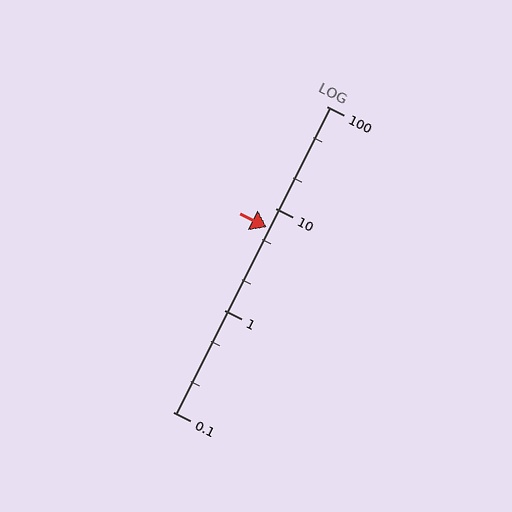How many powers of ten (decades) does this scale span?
The scale spans 3 decades, from 0.1 to 100.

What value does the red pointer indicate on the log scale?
The pointer indicates approximately 6.5.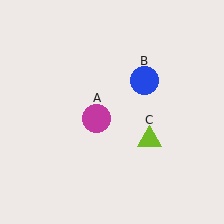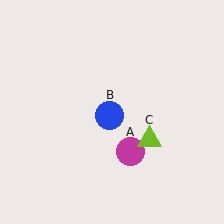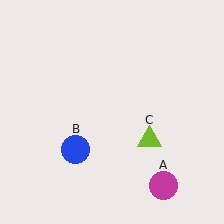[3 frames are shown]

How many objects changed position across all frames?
2 objects changed position: magenta circle (object A), blue circle (object B).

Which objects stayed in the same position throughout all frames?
Lime triangle (object C) remained stationary.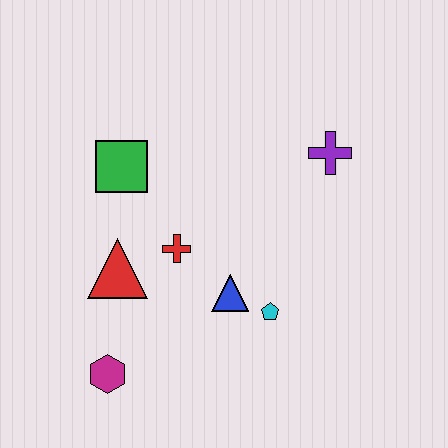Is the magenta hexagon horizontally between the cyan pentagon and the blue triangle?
No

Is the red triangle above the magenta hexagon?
Yes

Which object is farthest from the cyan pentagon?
The green square is farthest from the cyan pentagon.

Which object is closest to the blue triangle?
The cyan pentagon is closest to the blue triangle.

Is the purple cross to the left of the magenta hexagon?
No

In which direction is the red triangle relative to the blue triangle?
The red triangle is to the left of the blue triangle.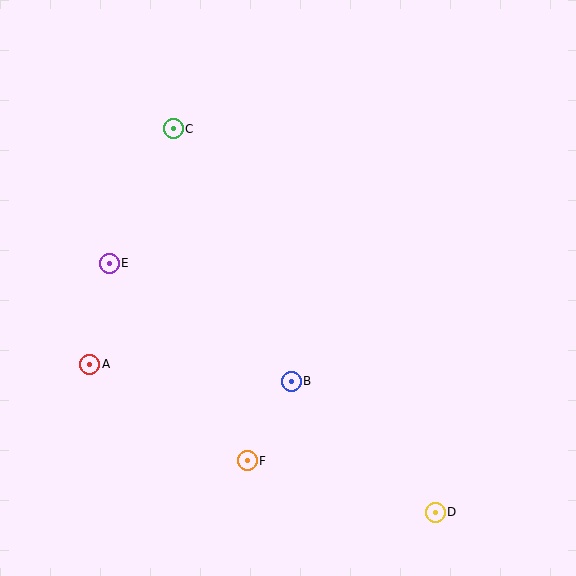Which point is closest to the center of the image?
Point B at (291, 381) is closest to the center.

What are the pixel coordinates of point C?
Point C is at (173, 129).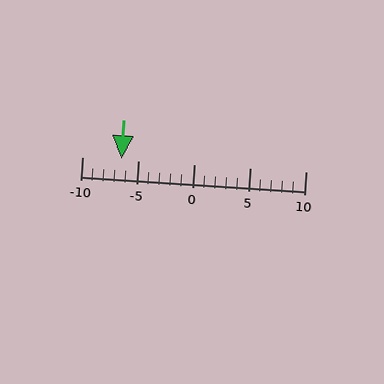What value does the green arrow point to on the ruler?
The green arrow points to approximately -6.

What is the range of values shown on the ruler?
The ruler shows values from -10 to 10.